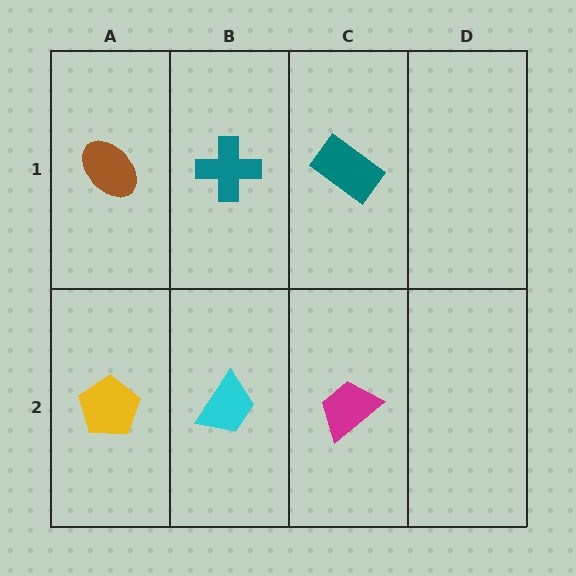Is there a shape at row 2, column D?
No, that cell is empty.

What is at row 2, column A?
A yellow pentagon.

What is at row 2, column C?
A magenta trapezoid.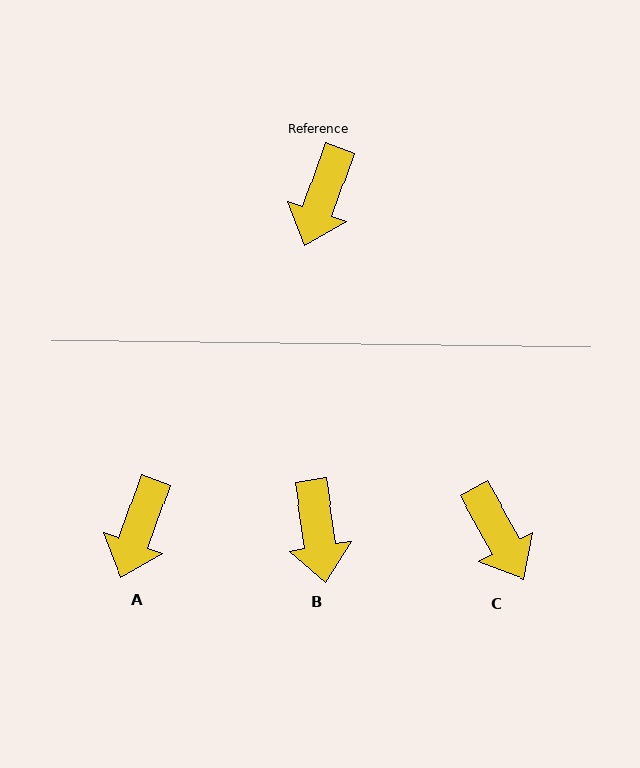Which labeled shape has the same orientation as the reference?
A.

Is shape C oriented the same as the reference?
No, it is off by about 49 degrees.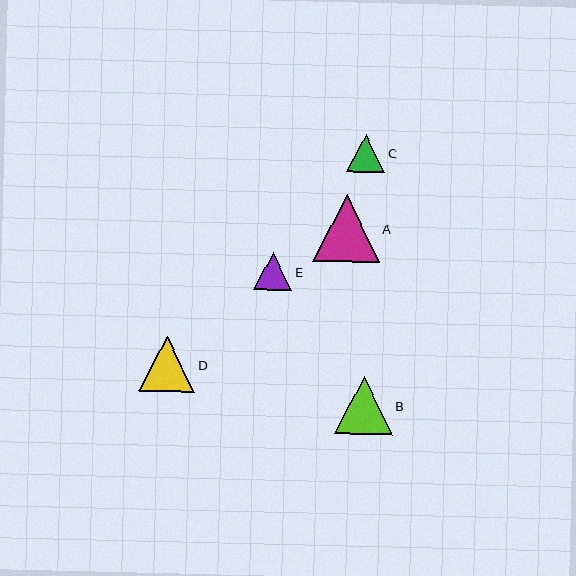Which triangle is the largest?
Triangle A is the largest with a size of approximately 66 pixels.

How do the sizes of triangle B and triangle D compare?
Triangle B and triangle D are approximately the same size.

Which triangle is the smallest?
Triangle E is the smallest with a size of approximately 38 pixels.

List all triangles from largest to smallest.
From largest to smallest: A, B, D, C, E.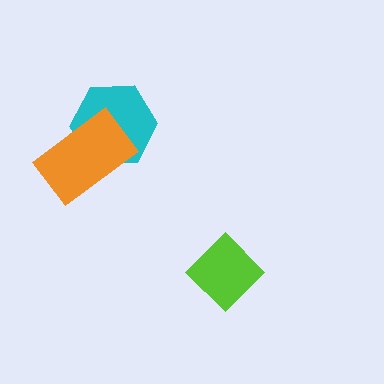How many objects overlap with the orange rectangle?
1 object overlaps with the orange rectangle.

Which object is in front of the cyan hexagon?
The orange rectangle is in front of the cyan hexagon.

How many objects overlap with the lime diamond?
0 objects overlap with the lime diamond.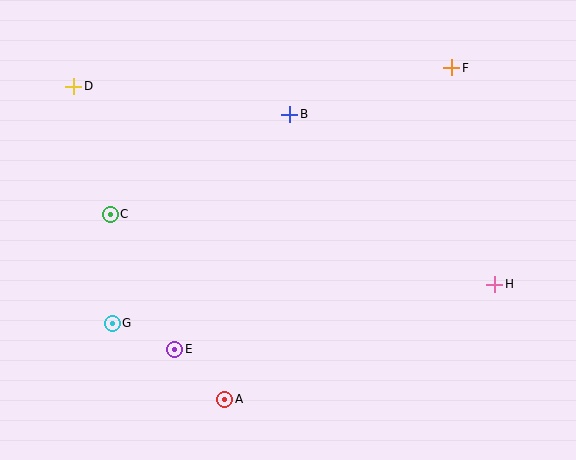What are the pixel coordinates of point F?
Point F is at (452, 68).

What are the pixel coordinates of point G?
Point G is at (112, 323).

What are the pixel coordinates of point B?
Point B is at (290, 114).